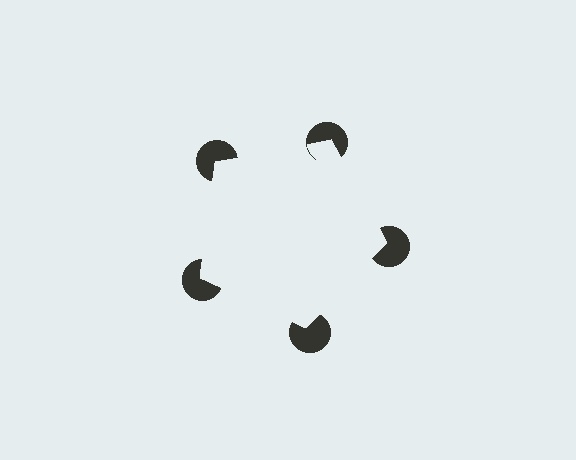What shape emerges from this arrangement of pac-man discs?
An illusory pentagon — its edges are inferred from the aligned wedge cuts in the pac-man discs, not physically drawn.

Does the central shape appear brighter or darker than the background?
It typically appears slightly brighter than the background, even though no actual brightness change is drawn.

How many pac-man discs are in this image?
There are 5 — one at each vertex of the illusory pentagon.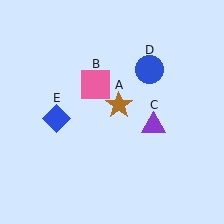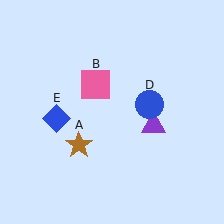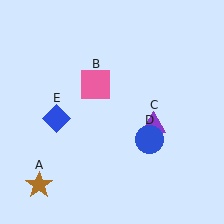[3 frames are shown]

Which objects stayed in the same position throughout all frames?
Pink square (object B) and purple triangle (object C) and blue diamond (object E) remained stationary.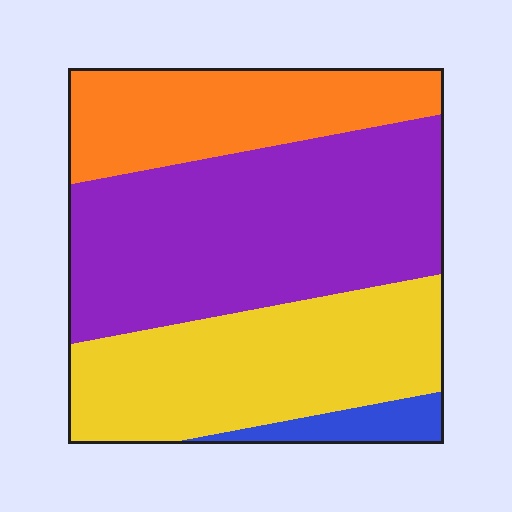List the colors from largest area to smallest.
From largest to smallest: purple, yellow, orange, blue.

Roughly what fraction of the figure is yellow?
Yellow covers 31% of the figure.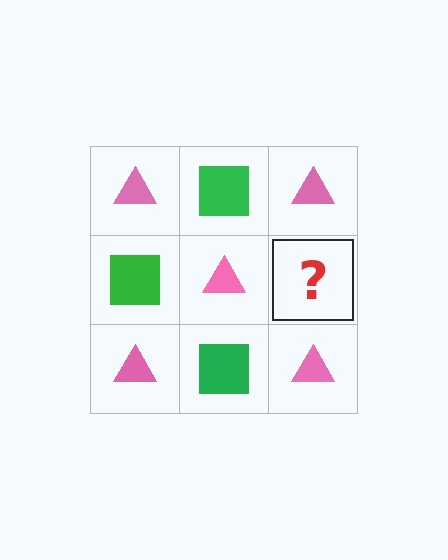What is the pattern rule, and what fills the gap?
The rule is that it alternates pink triangle and green square in a checkerboard pattern. The gap should be filled with a green square.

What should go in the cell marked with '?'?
The missing cell should contain a green square.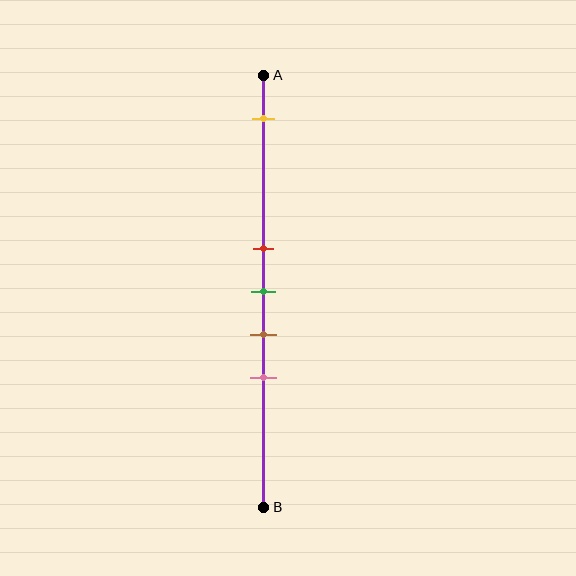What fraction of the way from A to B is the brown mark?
The brown mark is approximately 60% (0.6) of the way from A to B.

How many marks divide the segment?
There are 5 marks dividing the segment.